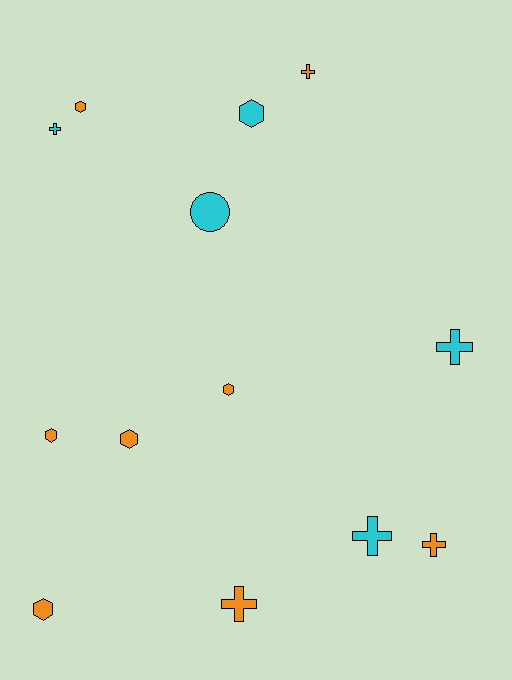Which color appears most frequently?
Orange, with 8 objects.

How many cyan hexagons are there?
There is 1 cyan hexagon.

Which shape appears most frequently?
Hexagon, with 6 objects.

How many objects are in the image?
There are 13 objects.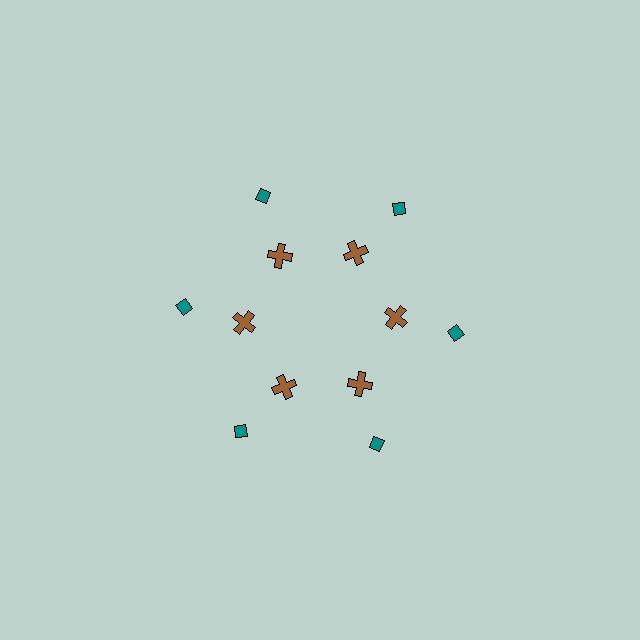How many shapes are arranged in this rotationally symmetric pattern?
There are 12 shapes, arranged in 6 groups of 2.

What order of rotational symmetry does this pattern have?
This pattern has 6-fold rotational symmetry.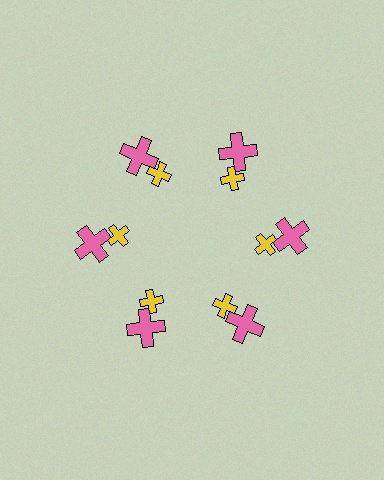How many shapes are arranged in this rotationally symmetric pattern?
There are 12 shapes, arranged in 6 groups of 2.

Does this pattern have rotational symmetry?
Yes, this pattern has 6-fold rotational symmetry. It looks the same after rotating 60 degrees around the center.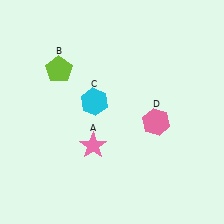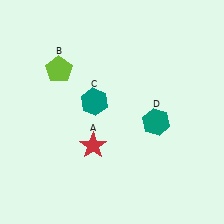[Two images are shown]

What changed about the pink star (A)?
In Image 1, A is pink. In Image 2, it changed to red.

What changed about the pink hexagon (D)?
In Image 1, D is pink. In Image 2, it changed to teal.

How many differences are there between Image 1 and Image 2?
There are 3 differences between the two images.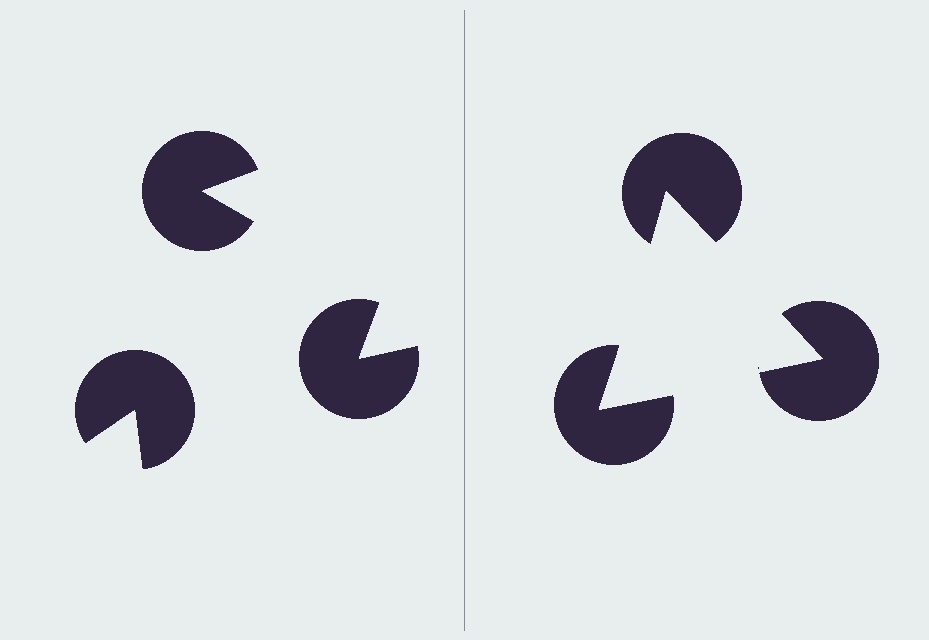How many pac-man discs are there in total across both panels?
6 — 3 on each side.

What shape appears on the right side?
An illusory triangle.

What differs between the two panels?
The pac-man discs are positioned identically on both sides; only the wedge orientations differ. On the right they align to a triangle; on the left they are misaligned.